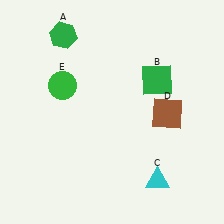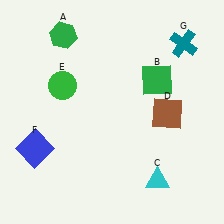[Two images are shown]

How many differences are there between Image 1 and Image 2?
There are 2 differences between the two images.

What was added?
A blue square (F), a teal cross (G) were added in Image 2.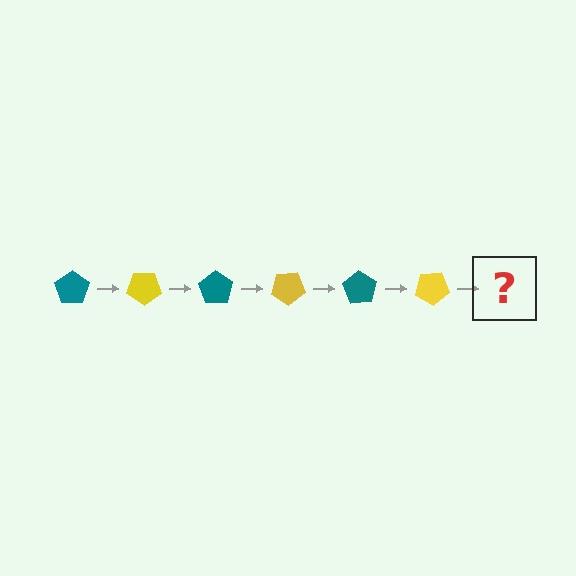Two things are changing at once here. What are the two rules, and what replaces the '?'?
The two rules are that it rotates 35 degrees each step and the color cycles through teal and yellow. The '?' should be a teal pentagon, rotated 210 degrees from the start.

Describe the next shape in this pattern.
It should be a teal pentagon, rotated 210 degrees from the start.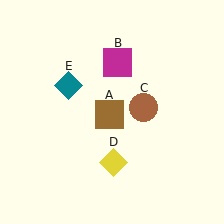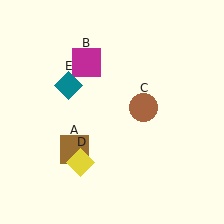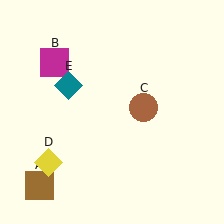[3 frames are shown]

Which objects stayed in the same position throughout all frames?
Brown circle (object C) and teal diamond (object E) remained stationary.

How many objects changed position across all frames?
3 objects changed position: brown square (object A), magenta square (object B), yellow diamond (object D).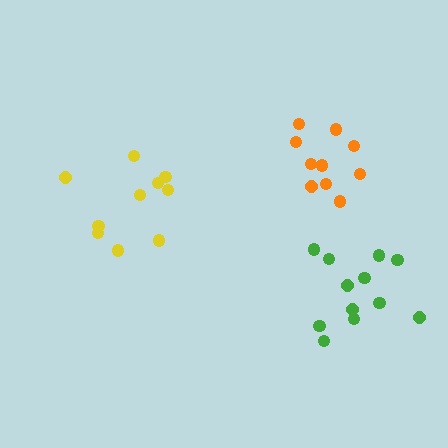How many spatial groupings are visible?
There are 3 spatial groupings.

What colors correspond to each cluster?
The clusters are colored: yellow, green, orange.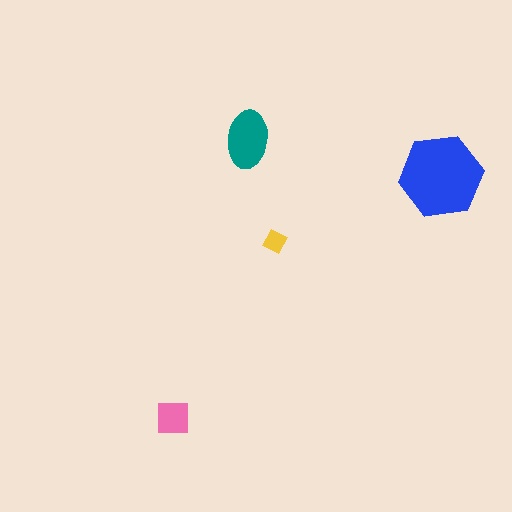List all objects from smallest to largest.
The yellow diamond, the pink square, the teal ellipse, the blue hexagon.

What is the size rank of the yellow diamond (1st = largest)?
4th.